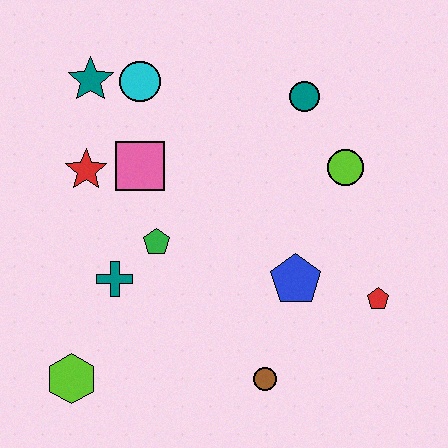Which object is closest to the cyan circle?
The teal star is closest to the cyan circle.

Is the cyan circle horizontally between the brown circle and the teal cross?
Yes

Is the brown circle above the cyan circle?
No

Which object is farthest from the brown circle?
The teal star is farthest from the brown circle.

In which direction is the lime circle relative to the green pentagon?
The lime circle is to the right of the green pentagon.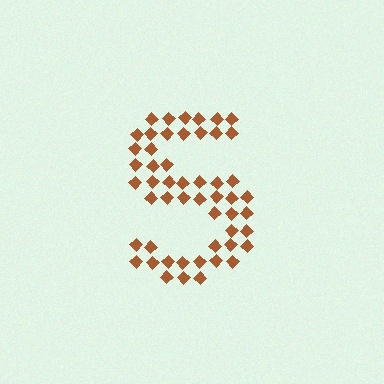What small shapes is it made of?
It is made of small diamonds.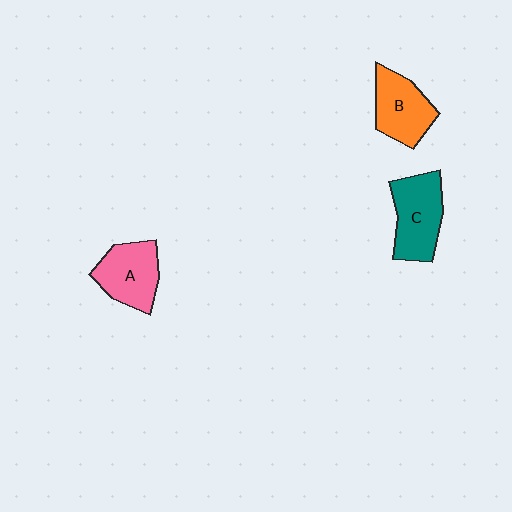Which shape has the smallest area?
Shape A (pink).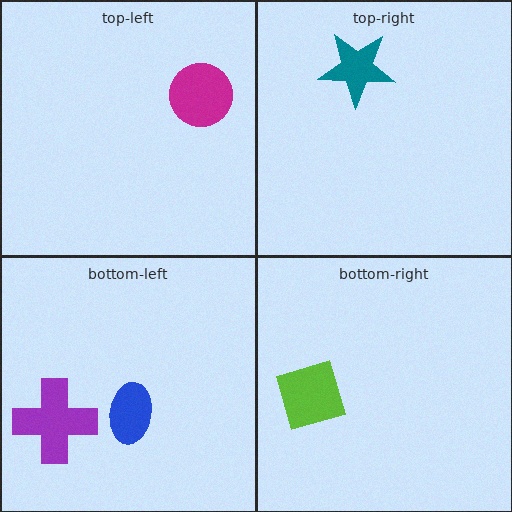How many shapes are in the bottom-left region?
2.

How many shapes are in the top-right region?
1.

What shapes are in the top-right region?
The teal star.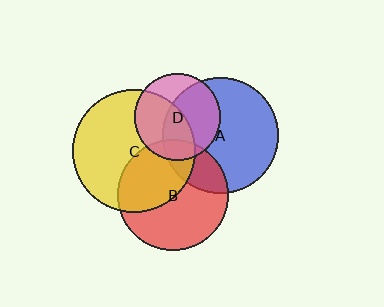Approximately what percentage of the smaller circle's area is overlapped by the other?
Approximately 15%.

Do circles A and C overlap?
Yes.